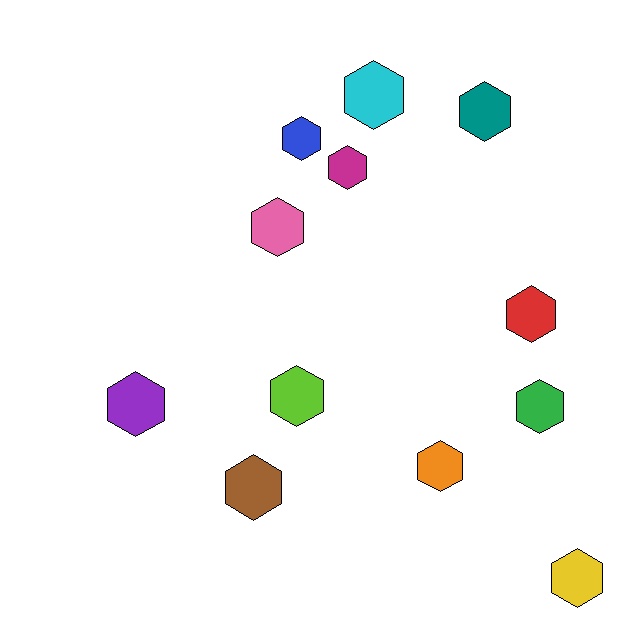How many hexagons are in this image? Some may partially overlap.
There are 12 hexagons.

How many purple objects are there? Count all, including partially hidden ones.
There is 1 purple object.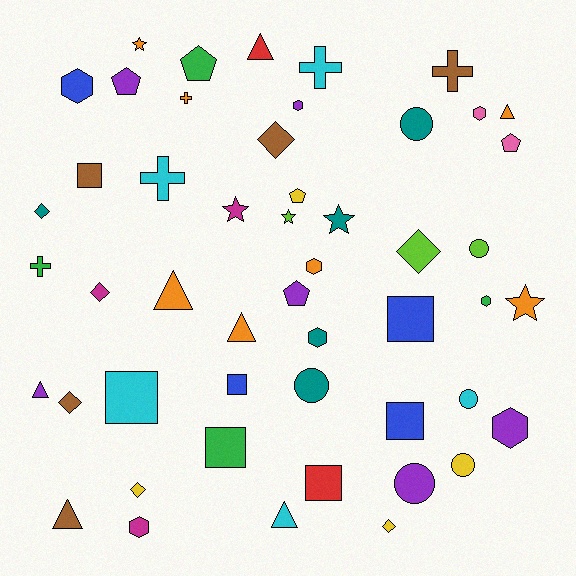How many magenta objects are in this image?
There are 3 magenta objects.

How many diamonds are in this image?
There are 7 diamonds.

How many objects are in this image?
There are 50 objects.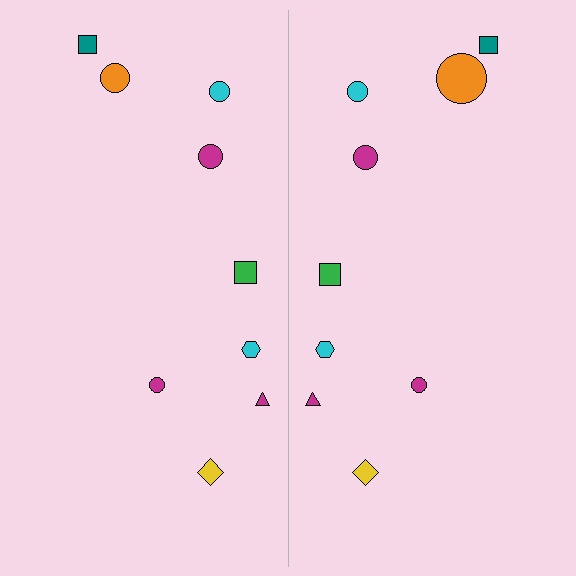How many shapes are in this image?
There are 18 shapes in this image.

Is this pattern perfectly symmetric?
No, the pattern is not perfectly symmetric. The orange circle on the right side has a different size than its mirror counterpart.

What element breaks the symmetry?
The orange circle on the right side has a different size than its mirror counterpart.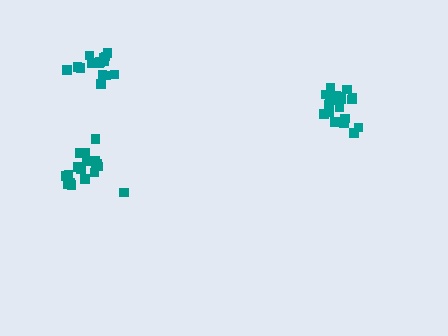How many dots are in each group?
Group 1: 16 dots, Group 2: 19 dots, Group 3: 20 dots (55 total).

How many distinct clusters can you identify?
There are 3 distinct clusters.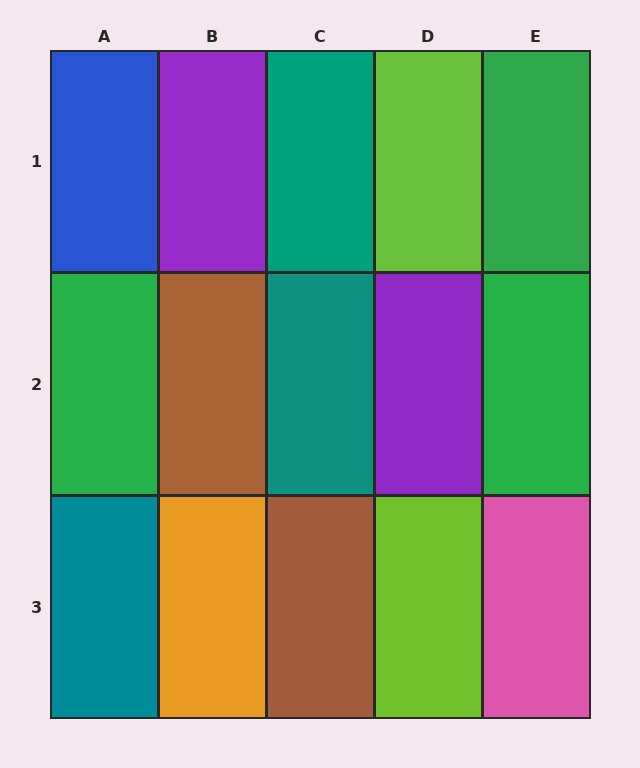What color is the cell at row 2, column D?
Purple.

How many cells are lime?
2 cells are lime.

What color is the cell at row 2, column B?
Brown.